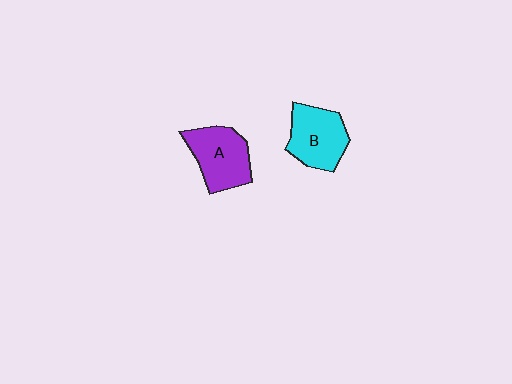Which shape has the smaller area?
Shape B (cyan).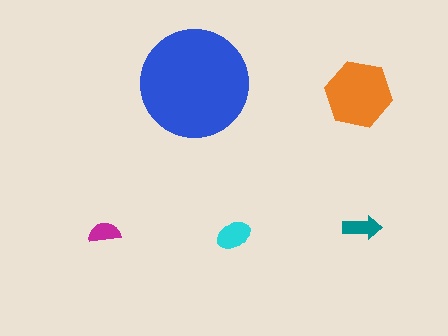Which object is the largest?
The blue circle.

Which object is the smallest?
The magenta semicircle.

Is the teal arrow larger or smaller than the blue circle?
Smaller.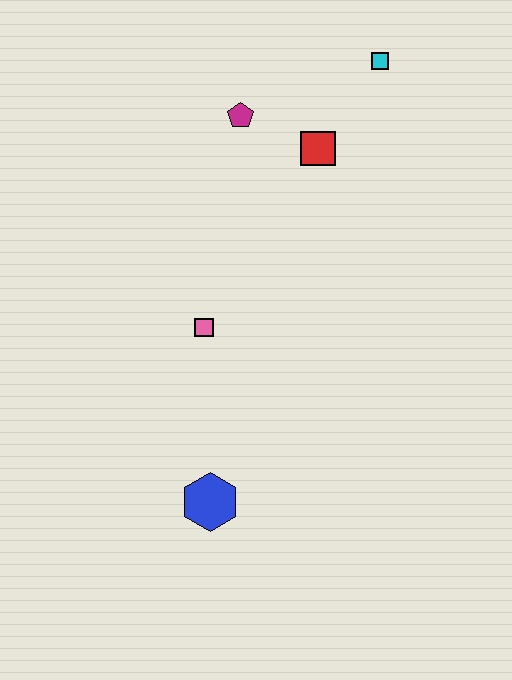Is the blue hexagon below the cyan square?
Yes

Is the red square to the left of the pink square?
No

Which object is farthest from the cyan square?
The blue hexagon is farthest from the cyan square.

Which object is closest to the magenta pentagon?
The red square is closest to the magenta pentagon.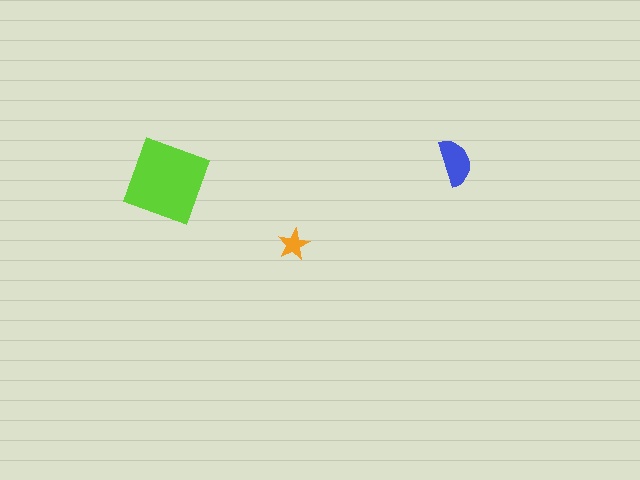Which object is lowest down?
The orange star is bottommost.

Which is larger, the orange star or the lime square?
The lime square.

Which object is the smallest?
The orange star.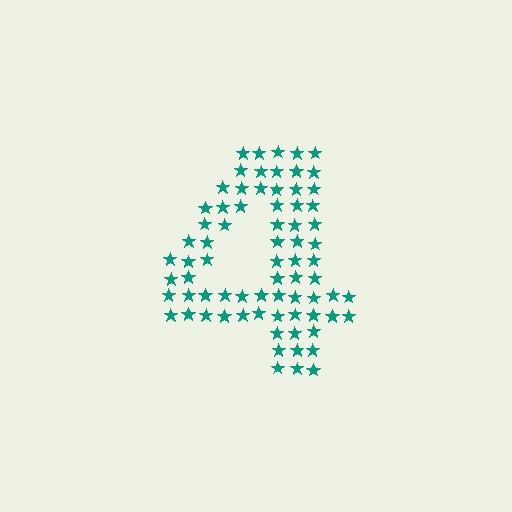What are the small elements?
The small elements are stars.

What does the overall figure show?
The overall figure shows the digit 4.